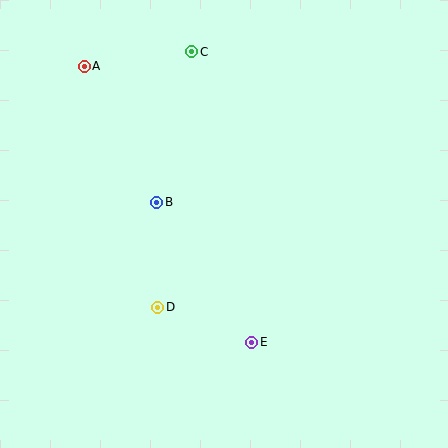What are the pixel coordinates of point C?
Point C is at (192, 52).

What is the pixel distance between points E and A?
The distance between E and A is 323 pixels.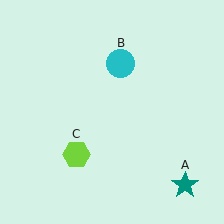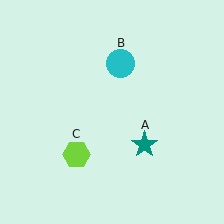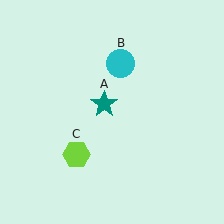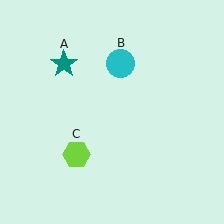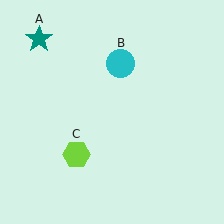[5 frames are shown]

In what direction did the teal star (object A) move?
The teal star (object A) moved up and to the left.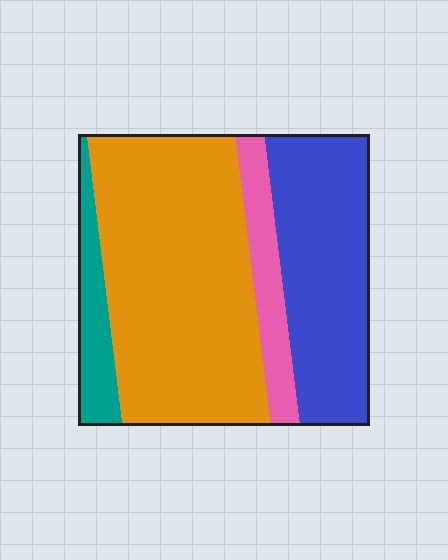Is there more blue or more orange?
Orange.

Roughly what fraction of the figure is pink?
Pink covers about 10% of the figure.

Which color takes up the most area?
Orange, at roughly 50%.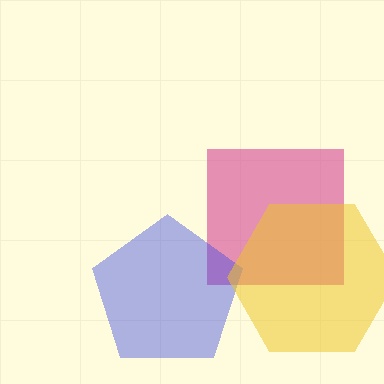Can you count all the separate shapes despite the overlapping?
Yes, there are 3 separate shapes.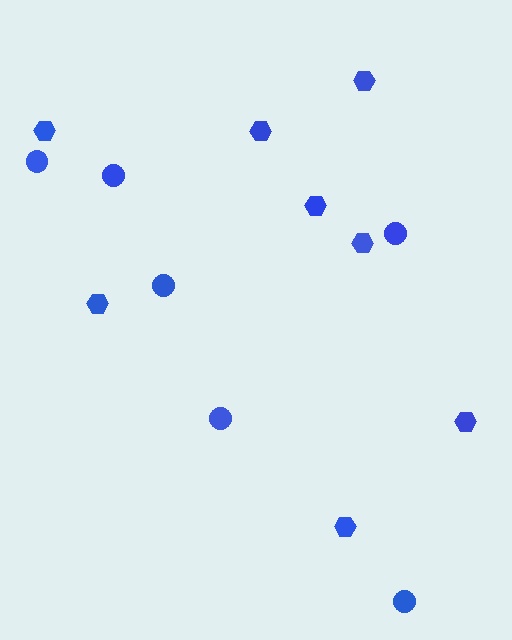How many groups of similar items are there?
There are 2 groups: one group of hexagons (8) and one group of circles (6).